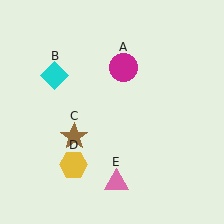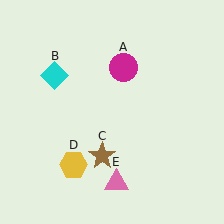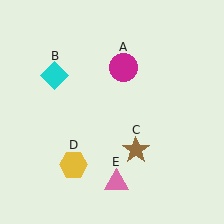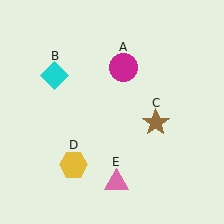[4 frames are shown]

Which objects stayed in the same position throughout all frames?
Magenta circle (object A) and cyan diamond (object B) and yellow hexagon (object D) and pink triangle (object E) remained stationary.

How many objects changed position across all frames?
1 object changed position: brown star (object C).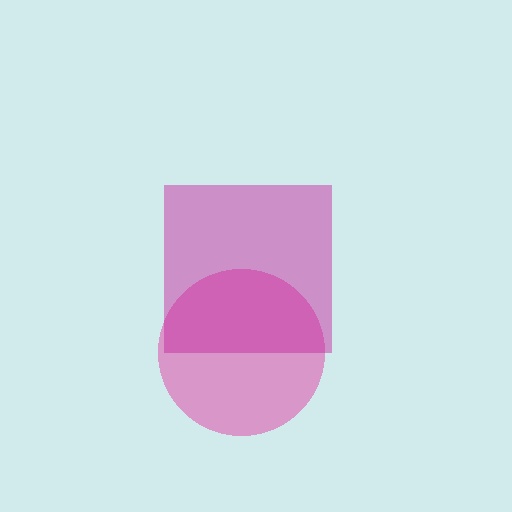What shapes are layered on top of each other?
The layered shapes are: a pink circle, a magenta square.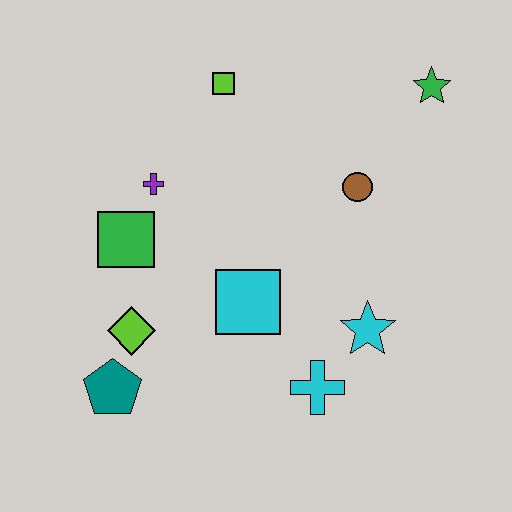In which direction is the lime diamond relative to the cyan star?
The lime diamond is to the left of the cyan star.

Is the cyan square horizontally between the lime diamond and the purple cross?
No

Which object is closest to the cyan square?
The cyan cross is closest to the cyan square.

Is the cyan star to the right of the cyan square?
Yes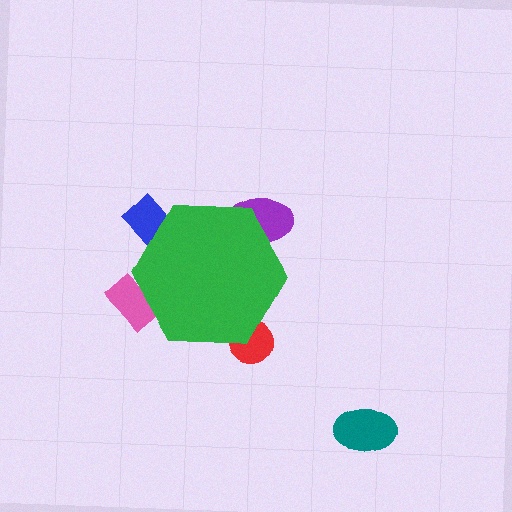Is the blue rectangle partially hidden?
Yes, the blue rectangle is partially hidden behind the green hexagon.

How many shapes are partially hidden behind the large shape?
4 shapes are partially hidden.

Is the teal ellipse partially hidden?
No, the teal ellipse is fully visible.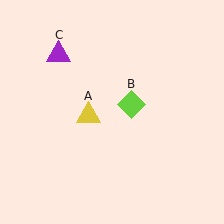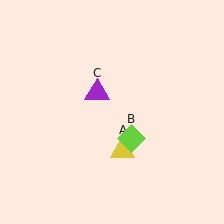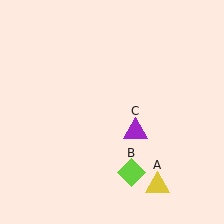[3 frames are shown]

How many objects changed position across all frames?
3 objects changed position: yellow triangle (object A), lime diamond (object B), purple triangle (object C).